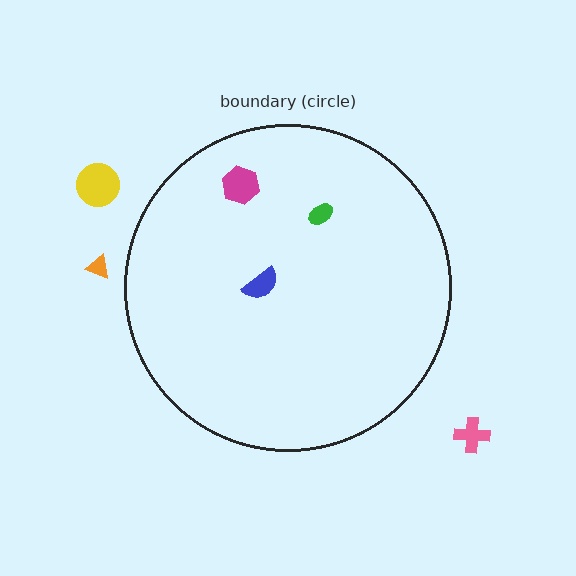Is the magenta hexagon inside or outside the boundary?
Inside.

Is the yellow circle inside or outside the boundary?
Outside.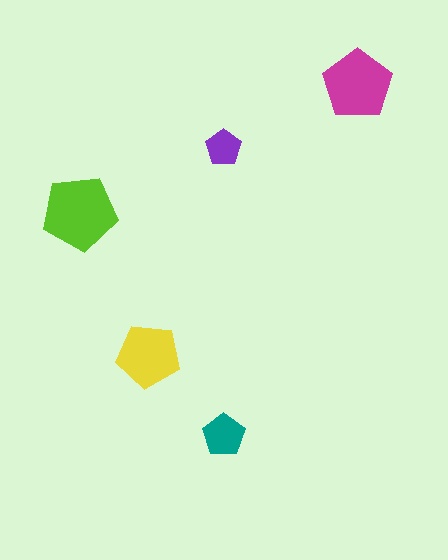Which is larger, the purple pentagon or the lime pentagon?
The lime one.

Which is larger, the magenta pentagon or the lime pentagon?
The lime one.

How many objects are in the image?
There are 5 objects in the image.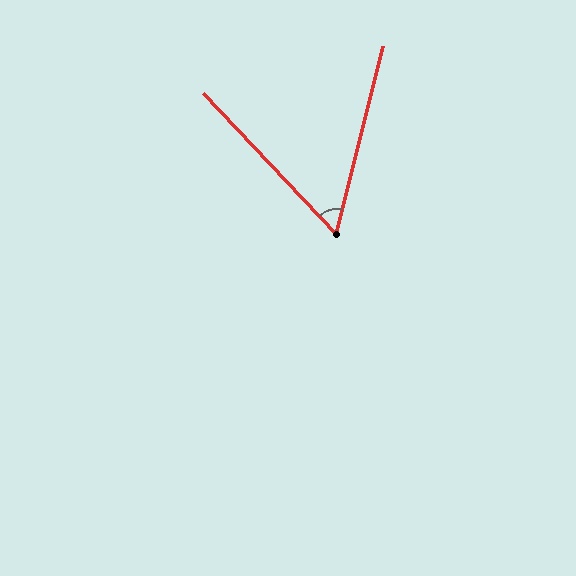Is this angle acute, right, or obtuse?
It is acute.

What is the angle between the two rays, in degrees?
Approximately 58 degrees.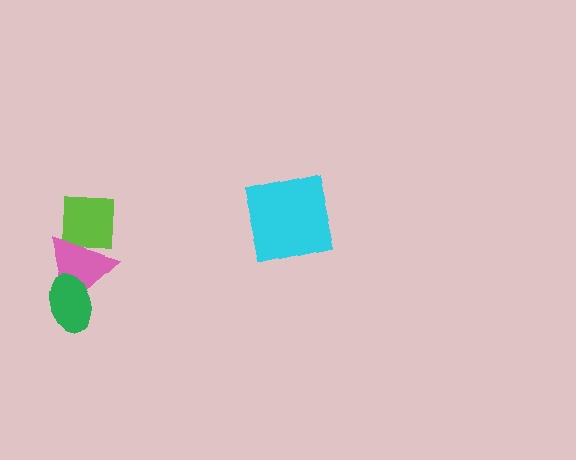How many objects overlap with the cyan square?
0 objects overlap with the cyan square.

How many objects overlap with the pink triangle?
2 objects overlap with the pink triangle.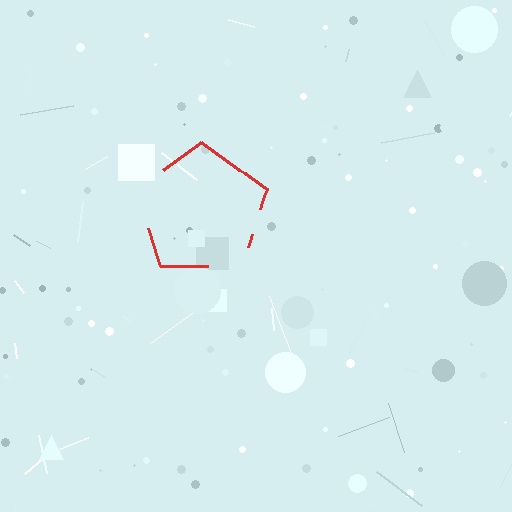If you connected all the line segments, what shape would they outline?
They would outline a pentagon.